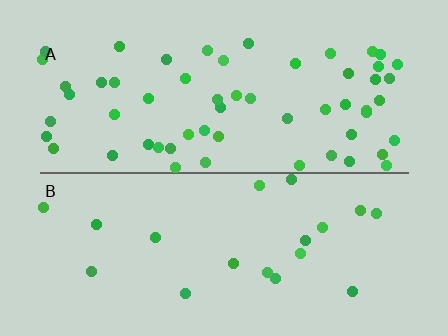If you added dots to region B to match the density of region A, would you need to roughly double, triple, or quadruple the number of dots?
Approximately triple.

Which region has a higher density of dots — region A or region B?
A (the top).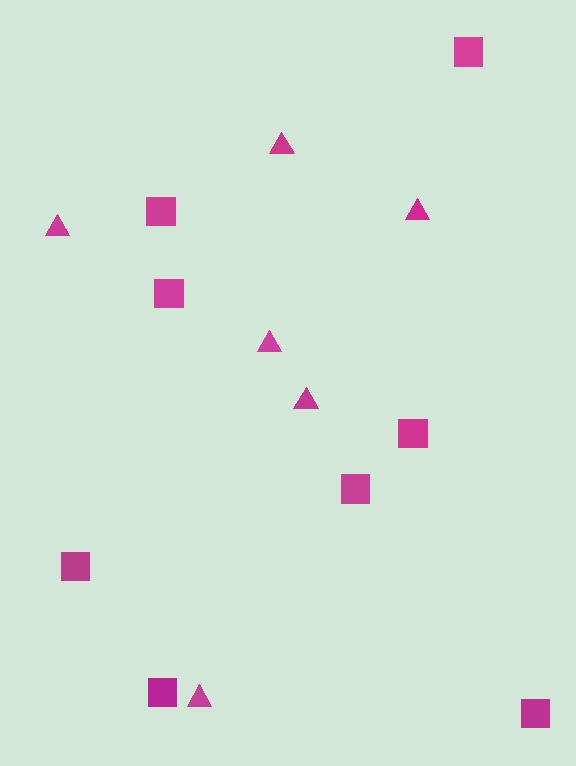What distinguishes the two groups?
There are 2 groups: one group of squares (8) and one group of triangles (6).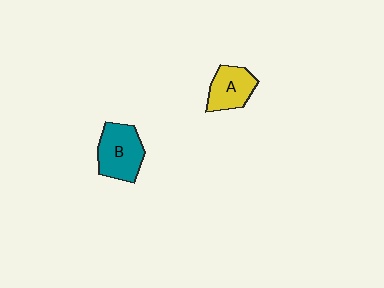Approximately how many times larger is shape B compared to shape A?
Approximately 1.3 times.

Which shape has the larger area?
Shape B (teal).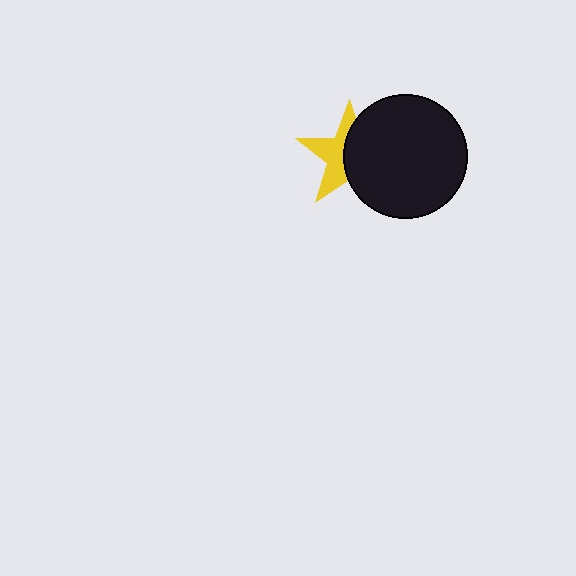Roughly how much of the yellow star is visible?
About half of it is visible (roughly 47%).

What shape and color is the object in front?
The object in front is a black circle.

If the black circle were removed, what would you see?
You would see the complete yellow star.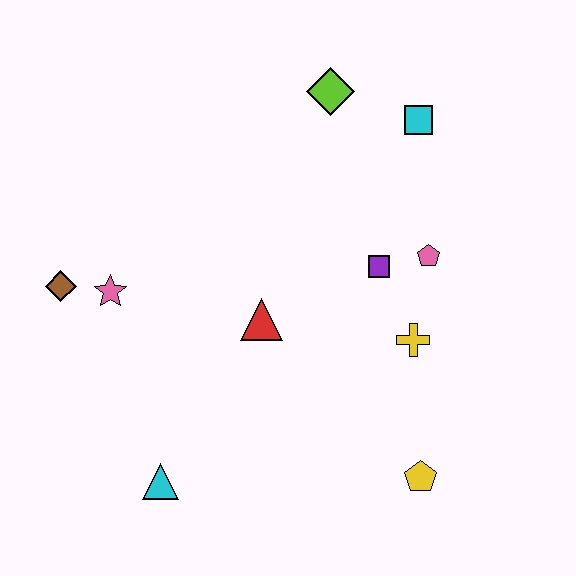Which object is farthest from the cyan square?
The cyan triangle is farthest from the cyan square.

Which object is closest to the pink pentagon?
The purple square is closest to the pink pentagon.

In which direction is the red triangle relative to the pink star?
The red triangle is to the right of the pink star.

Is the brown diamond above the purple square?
No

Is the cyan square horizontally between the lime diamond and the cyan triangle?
No